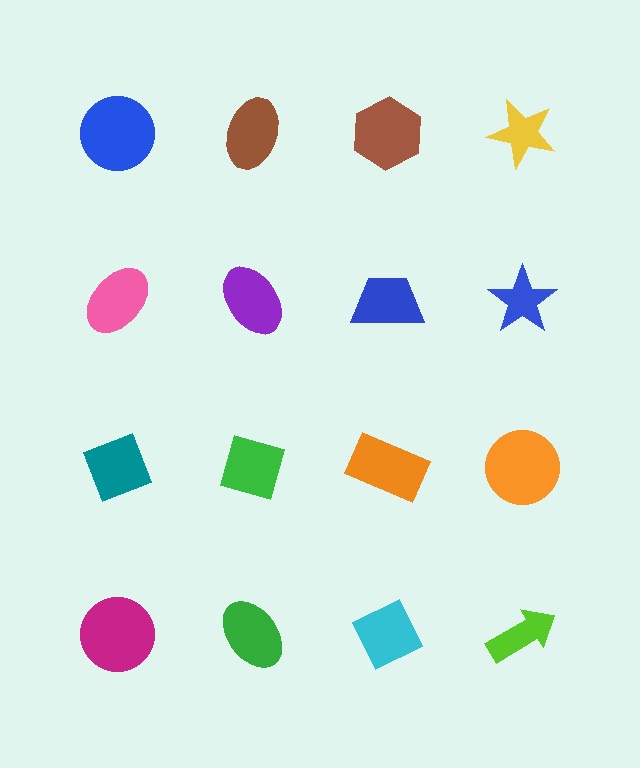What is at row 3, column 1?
A teal diamond.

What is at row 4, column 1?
A magenta circle.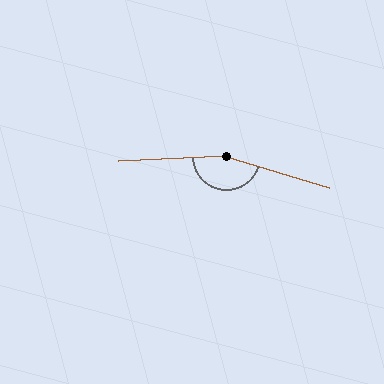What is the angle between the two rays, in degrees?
Approximately 161 degrees.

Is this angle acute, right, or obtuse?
It is obtuse.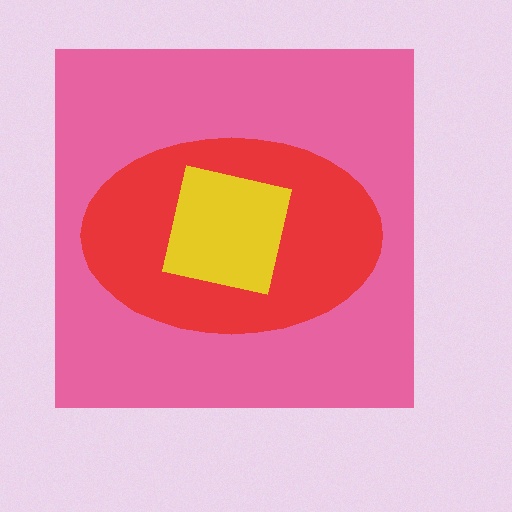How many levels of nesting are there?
3.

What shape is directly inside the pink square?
The red ellipse.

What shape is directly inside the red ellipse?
The yellow square.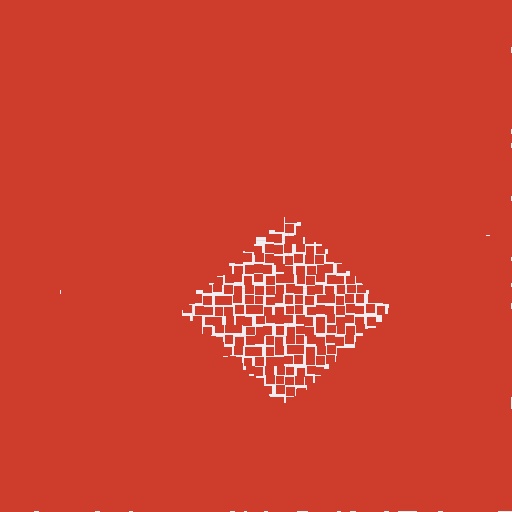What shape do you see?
I see a diamond.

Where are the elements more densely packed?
The elements are more densely packed outside the diamond boundary.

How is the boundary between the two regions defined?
The boundary is defined by a change in element density (approximately 2.3x ratio). All elements are the same color, size, and shape.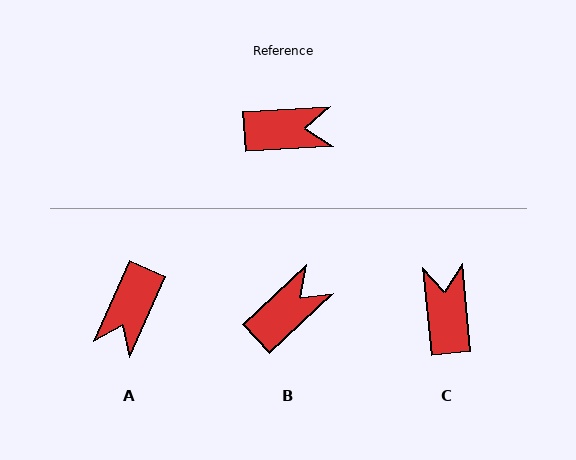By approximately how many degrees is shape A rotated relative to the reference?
Approximately 117 degrees clockwise.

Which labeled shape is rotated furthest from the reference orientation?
A, about 117 degrees away.